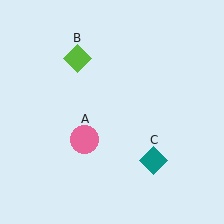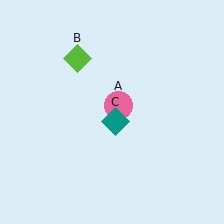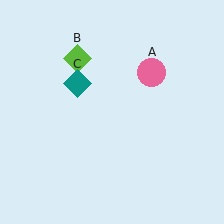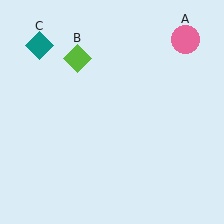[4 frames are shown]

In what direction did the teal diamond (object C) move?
The teal diamond (object C) moved up and to the left.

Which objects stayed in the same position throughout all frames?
Lime diamond (object B) remained stationary.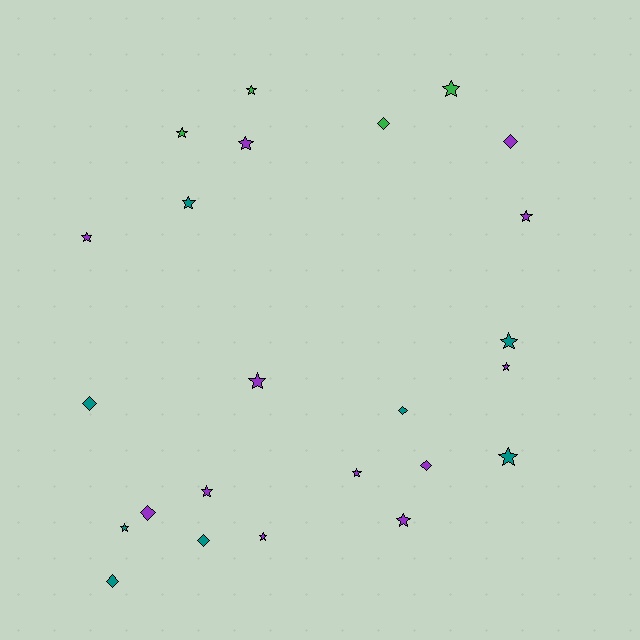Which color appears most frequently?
Purple, with 12 objects.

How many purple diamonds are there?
There are 3 purple diamonds.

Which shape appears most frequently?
Star, with 16 objects.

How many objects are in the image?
There are 24 objects.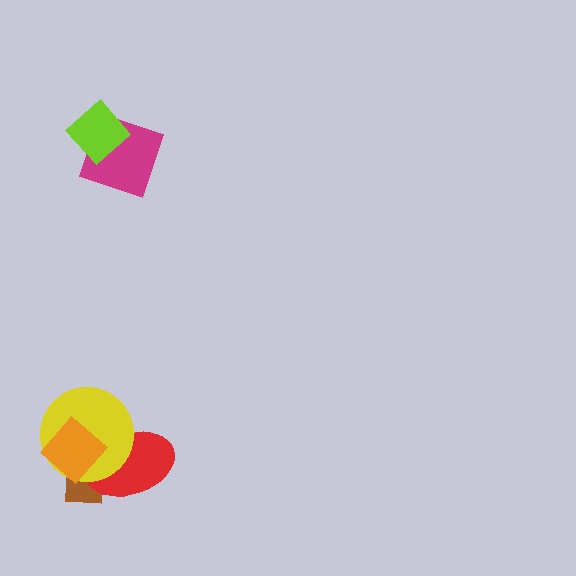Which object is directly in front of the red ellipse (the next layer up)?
The yellow circle is directly in front of the red ellipse.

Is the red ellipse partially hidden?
Yes, it is partially covered by another shape.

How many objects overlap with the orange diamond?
3 objects overlap with the orange diamond.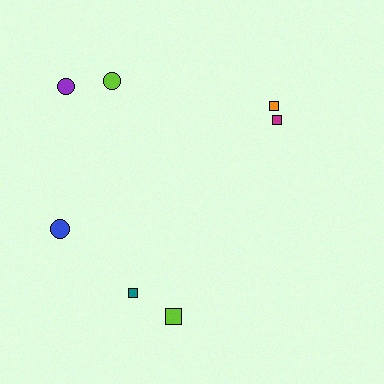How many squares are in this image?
There are 4 squares.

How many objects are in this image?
There are 7 objects.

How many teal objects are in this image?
There is 1 teal object.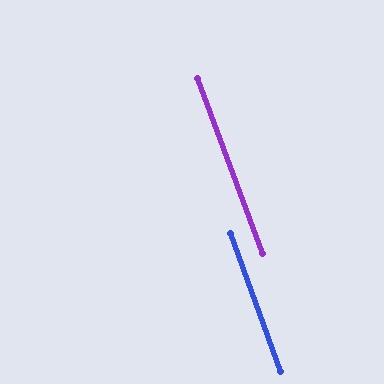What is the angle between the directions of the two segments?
Approximately 1 degree.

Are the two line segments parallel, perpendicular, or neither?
Parallel — their directions differ by only 0.6°.